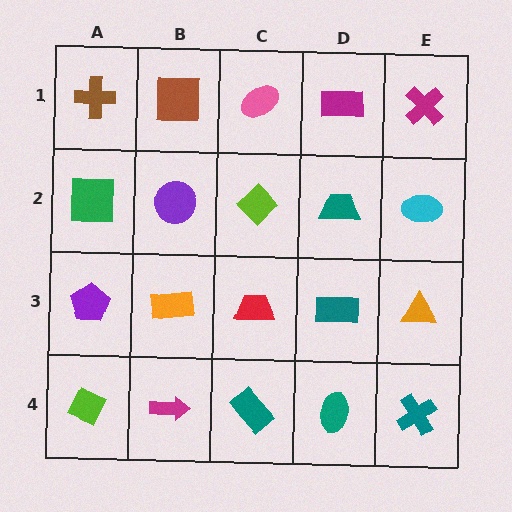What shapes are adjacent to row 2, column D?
A magenta rectangle (row 1, column D), a teal rectangle (row 3, column D), a lime diamond (row 2, column C), a cyan ellipse (row 2, column E).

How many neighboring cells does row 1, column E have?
2.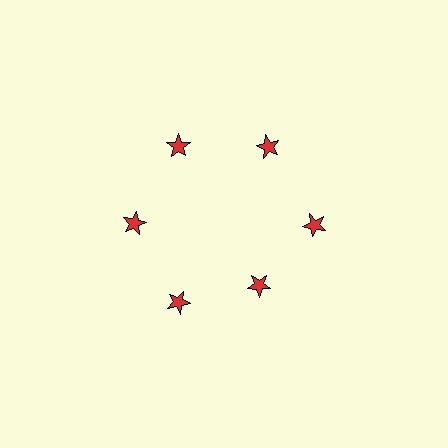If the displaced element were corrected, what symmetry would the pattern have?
It would have 6-fold rotational symmetry — the pattern would map onto itself every 60 degrees.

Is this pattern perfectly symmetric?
No. The 6 red stars are arranged in a ring, but one element near the 5 o'clock position is pulled inward toward the center, breaking the 6-fold rotational symmetry.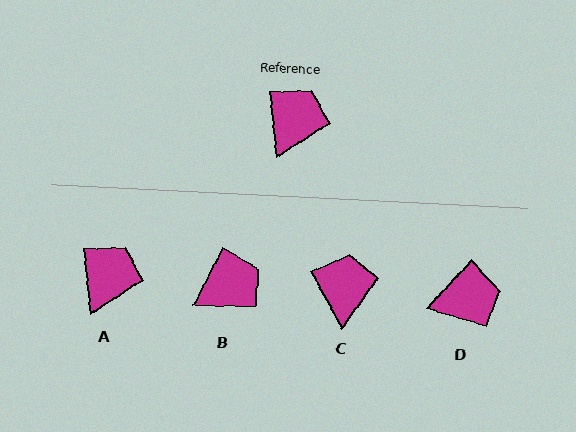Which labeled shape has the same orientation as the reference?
A.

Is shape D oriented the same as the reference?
No, it is off by about 49 degrees.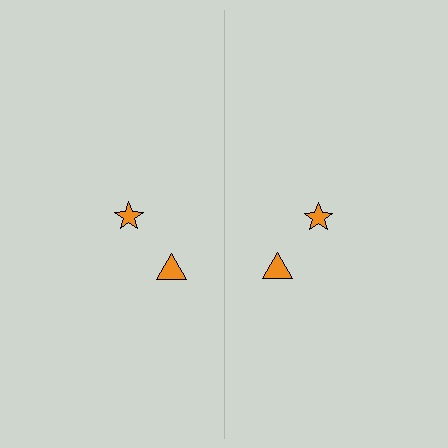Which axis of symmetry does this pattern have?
The pattern has a vertical axis of symmetry running through the center of the image.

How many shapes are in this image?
There are 4 shapes in this image.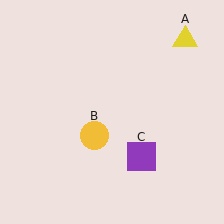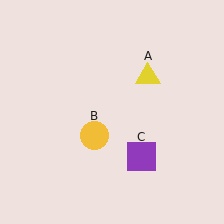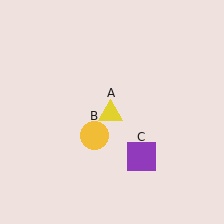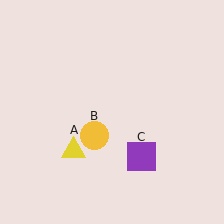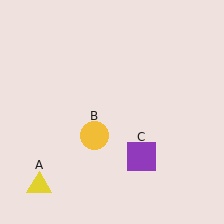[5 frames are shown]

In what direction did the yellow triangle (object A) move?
The yellow triangle (object A) moved down and to the left.